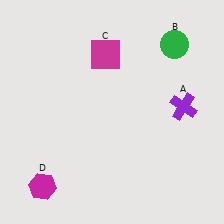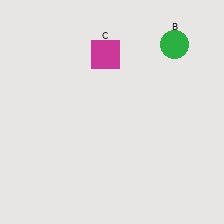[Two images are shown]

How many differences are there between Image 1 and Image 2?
There are 2 differences between the two images.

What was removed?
The purple cross (A), the magenta hexagon (D) were removed in Image 2.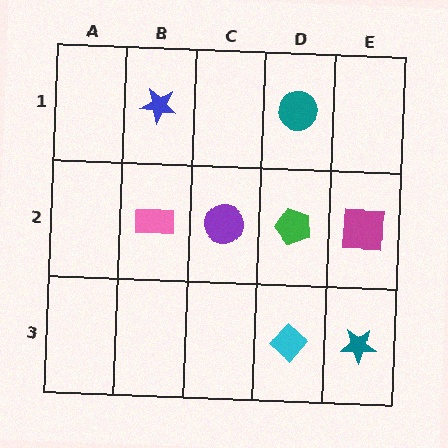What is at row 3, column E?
A teal star.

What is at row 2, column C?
A purple circle.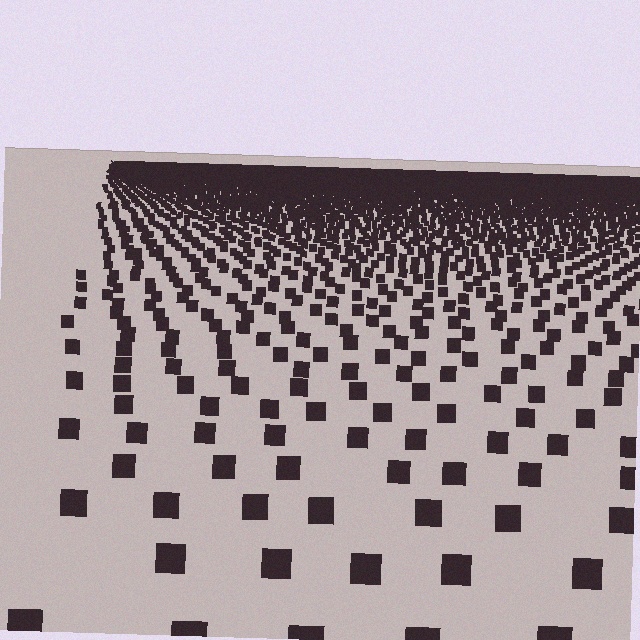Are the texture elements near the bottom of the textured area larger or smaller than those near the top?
Larger. Near the bottom, elements are closer to the viewer and appear at a bigger on-screen size.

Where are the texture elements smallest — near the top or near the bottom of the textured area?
Near the top.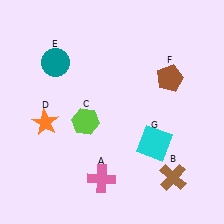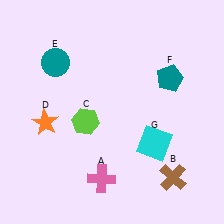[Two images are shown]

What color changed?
The pentagon (F) changed from brown in Image 1 to teal in Image 2.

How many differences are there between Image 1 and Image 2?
There is 1 difference between the two images.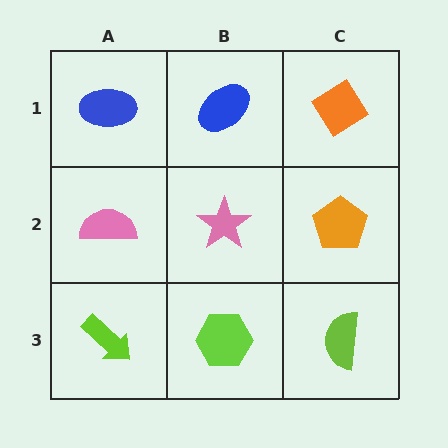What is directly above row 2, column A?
A blue ellipse.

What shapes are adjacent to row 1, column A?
A pink semicircle (row 2, column A), a blue ellipse (row 1, column B).